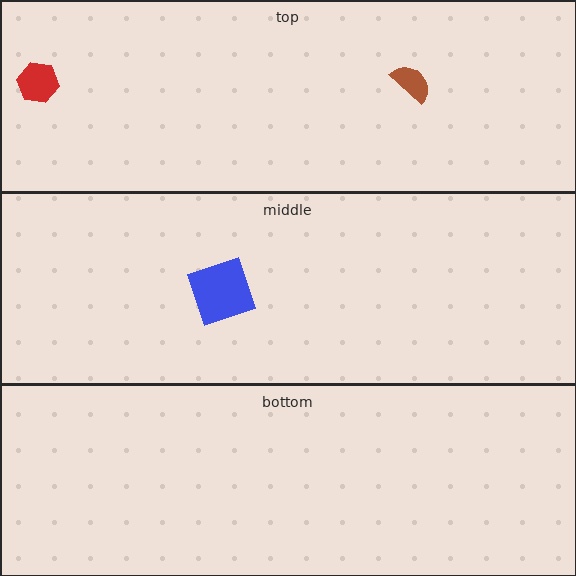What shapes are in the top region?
The brown semicircle, the red hexagon.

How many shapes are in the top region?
2.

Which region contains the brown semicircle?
The top region.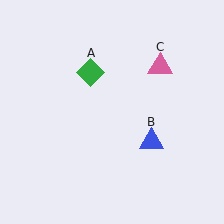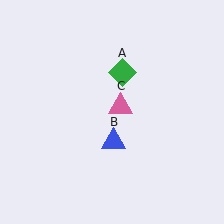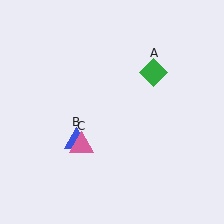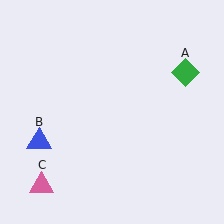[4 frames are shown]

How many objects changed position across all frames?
3 objects changed position: green diamond (object A), blue triangle (object B), pink triangle (object C).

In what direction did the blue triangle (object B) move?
The blue triangle (object B) moved left.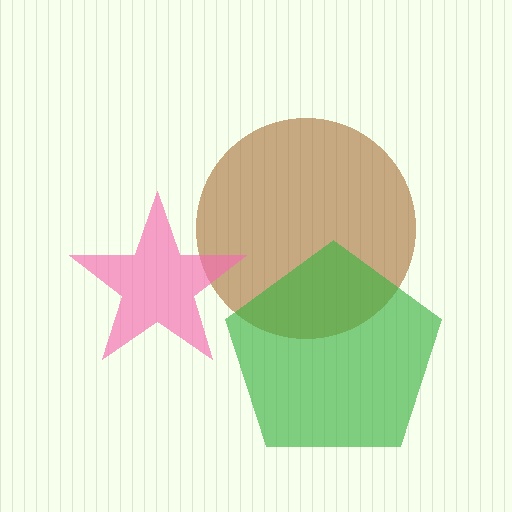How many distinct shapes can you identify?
There are 3 distinct shapes: a brown circle, a pink star, a green pentagon.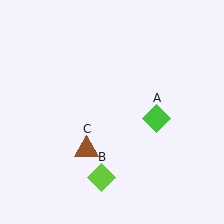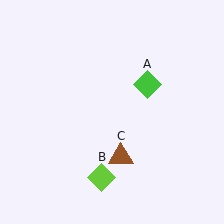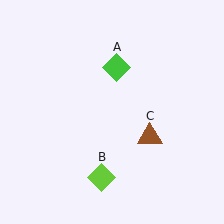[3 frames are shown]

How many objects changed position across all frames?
2 objects changed position: green diamond (object A), brown triangle (object C).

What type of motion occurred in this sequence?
The green diamond (object A), brown triangle (object C) rotated counterclockwise around the center of the scene.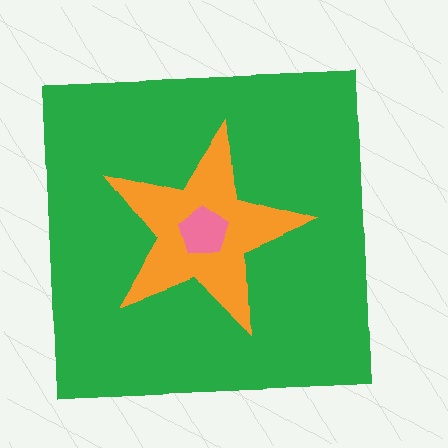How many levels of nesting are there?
3.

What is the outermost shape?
The green square.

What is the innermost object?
The pink pentagon.